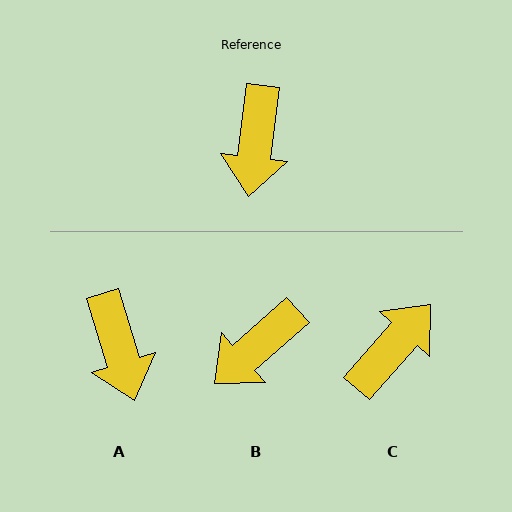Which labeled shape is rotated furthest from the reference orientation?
C, about 146 degrees away.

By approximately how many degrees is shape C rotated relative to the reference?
Approximately 146 degrees counter-clockwise.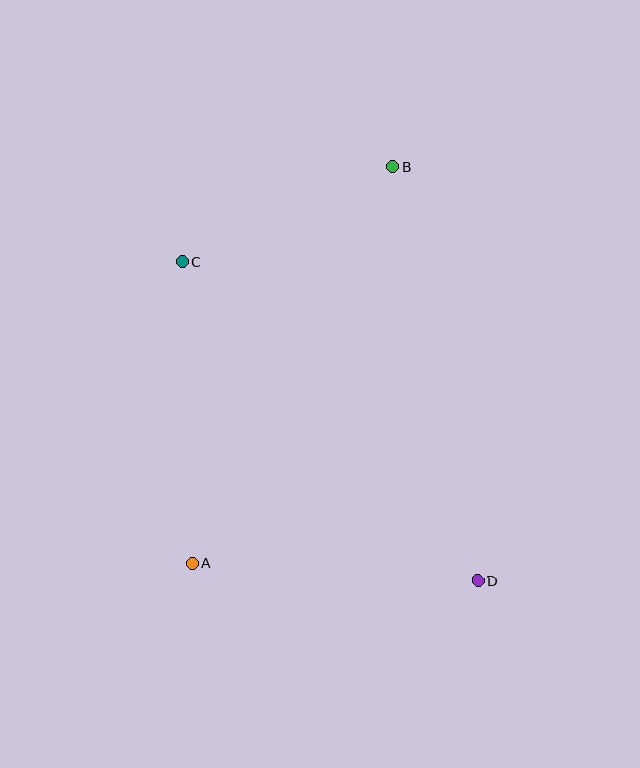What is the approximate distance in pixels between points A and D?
The distance between A and D is approximately 286 pixels.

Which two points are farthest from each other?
Points A and B are farthest from each other.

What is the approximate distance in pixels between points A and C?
The distance between A and C is approximately 302 pixels.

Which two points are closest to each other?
Points B and C are closest to each other.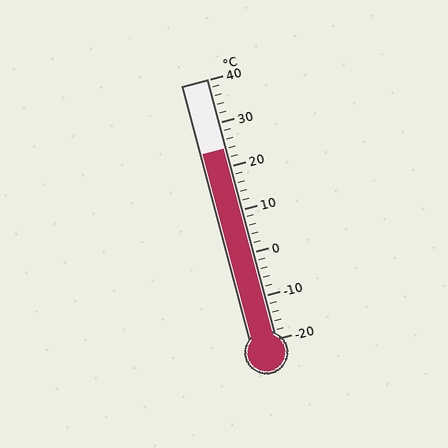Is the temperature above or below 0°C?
The temperature is above 0°C.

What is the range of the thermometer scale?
The thermometer scale ranges from -20°C to 40°C.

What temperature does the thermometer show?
The thermometer shows approximately 24°C.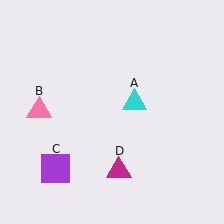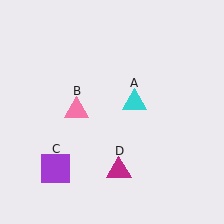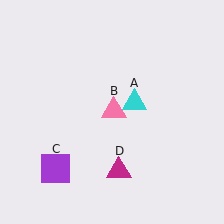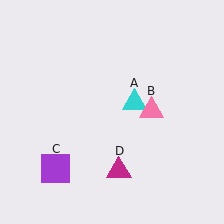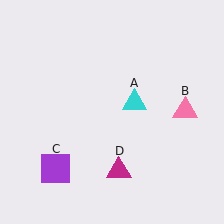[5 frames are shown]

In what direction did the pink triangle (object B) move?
The pink triangle (object B) moved right.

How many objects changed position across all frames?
1 object changed position: pink triangle (object B).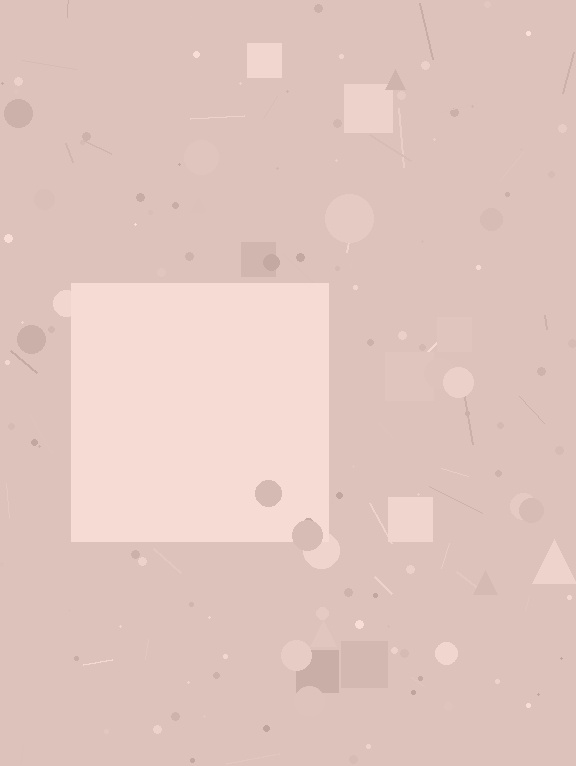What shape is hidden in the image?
A square is hidden in the image.